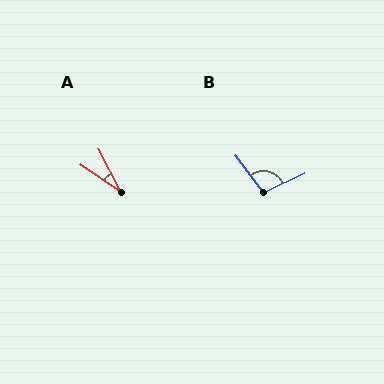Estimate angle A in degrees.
Approximately 28 degrees.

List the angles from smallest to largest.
A (28°), B (102°).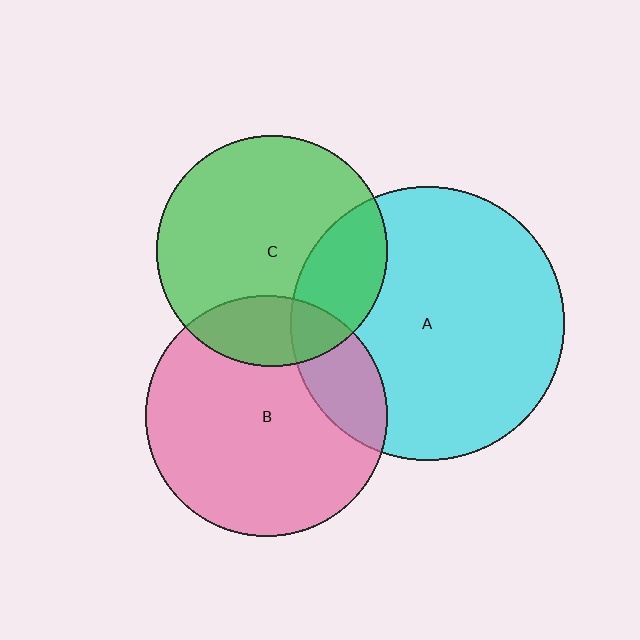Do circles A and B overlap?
Yes.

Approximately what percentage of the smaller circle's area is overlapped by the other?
Approximately 20%.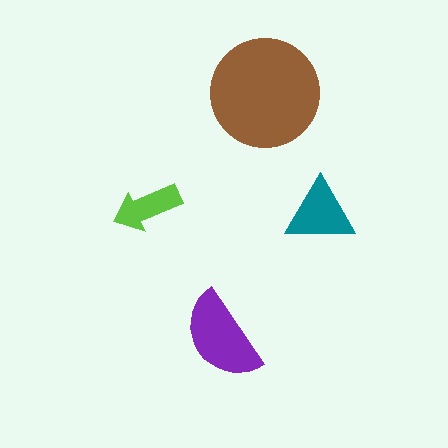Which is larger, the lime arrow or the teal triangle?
The teal triangle.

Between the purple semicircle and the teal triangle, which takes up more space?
The purple semicircle.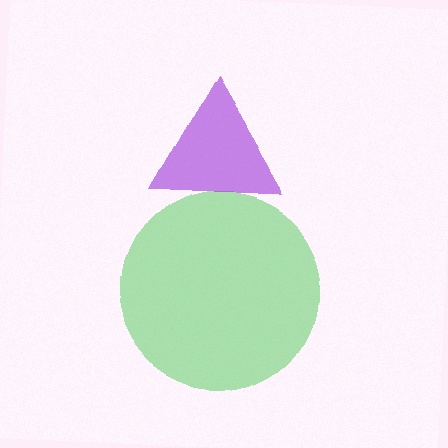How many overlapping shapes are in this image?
There are 2 overlapping shapes in the image.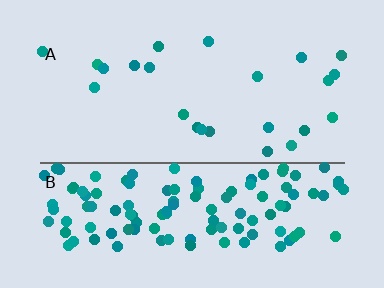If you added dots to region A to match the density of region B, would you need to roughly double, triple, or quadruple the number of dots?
Approximately quadruple.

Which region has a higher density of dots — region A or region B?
B (the bottom).